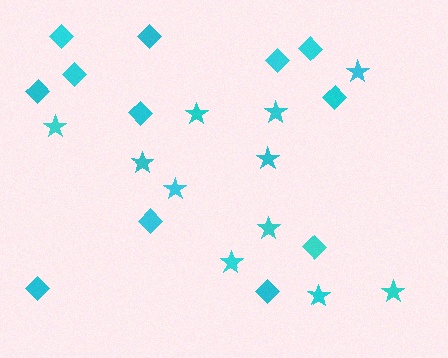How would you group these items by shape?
There are 2 groups: one group of stars (11) and one group of diamonds (12).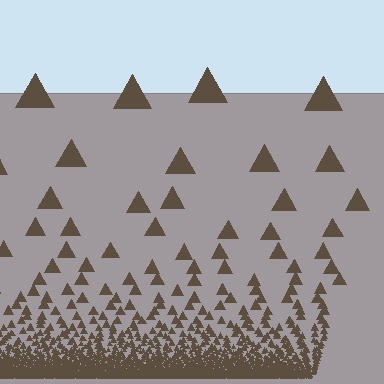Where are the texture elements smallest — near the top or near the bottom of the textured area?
Near the bottom.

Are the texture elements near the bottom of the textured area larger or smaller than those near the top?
Smaller. The gradient is inverted — elements near the bottom are smaller and denser.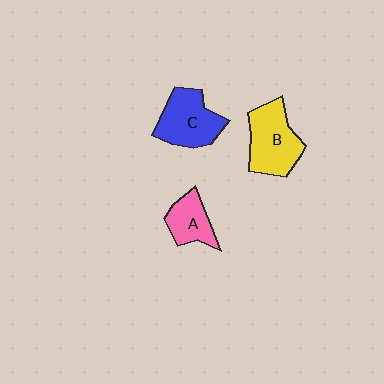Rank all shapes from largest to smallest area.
From largest to smallest: B (yellow), C (blue), A (pink).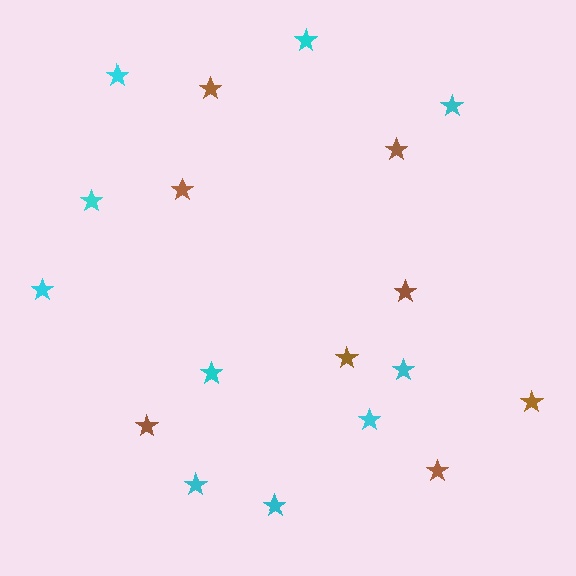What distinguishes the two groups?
There are 2 groups: one group of cyan stars (10) and one group of brown stars (8).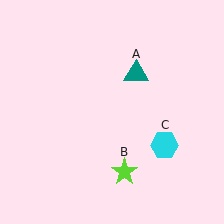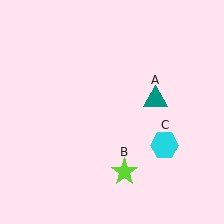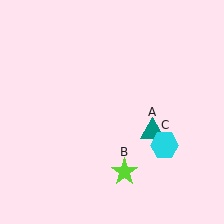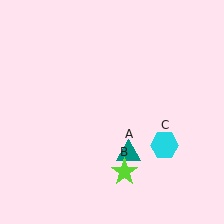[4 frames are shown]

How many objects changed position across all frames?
1 object changed position: teal triangle (object A).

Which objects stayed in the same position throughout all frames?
Lime star (object B) and cyan hexagon (object C) remained stationary.